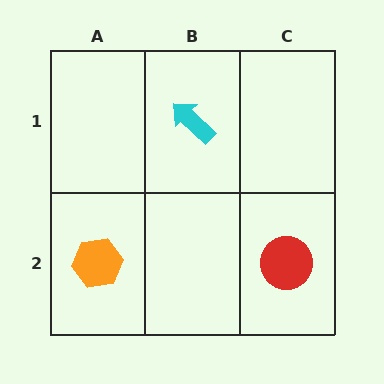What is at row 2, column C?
A red circle.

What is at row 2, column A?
An orange hexagon.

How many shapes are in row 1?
1 shape.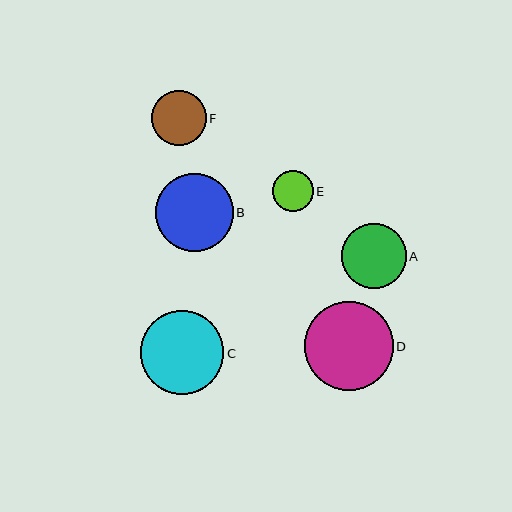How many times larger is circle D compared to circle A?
Circle D is approximately 1.4 times the size of circle A.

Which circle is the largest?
Circle D is the largest with a size of approximately 89 pixels.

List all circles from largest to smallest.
From largest to smallest: D, C, B, A, F, E.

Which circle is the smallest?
Circle E is the smallest with a size of approximately 41 pixels.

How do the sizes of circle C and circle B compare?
Circle C and circle B are approximately the same size.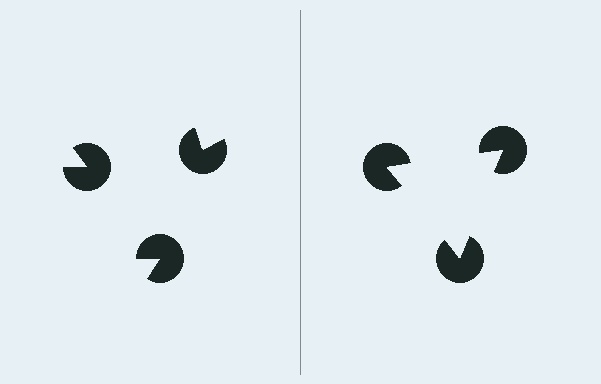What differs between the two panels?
The pac-man discs are positioned identically on both sides; only the wedge orientations differ. On the right they align to a triangle; on the left they are misaligned.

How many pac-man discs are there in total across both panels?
6 — 3 on each side.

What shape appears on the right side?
An illusory triangle.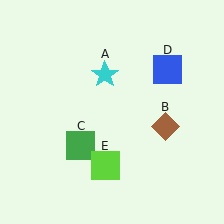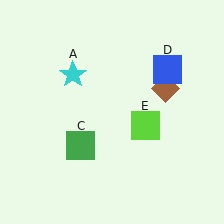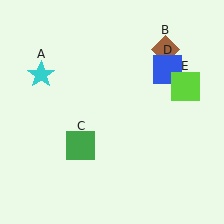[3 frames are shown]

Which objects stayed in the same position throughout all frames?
Green square (object C) and blue square (object D) remained stationary.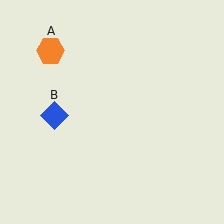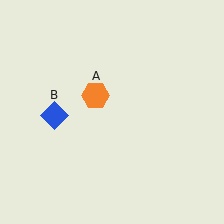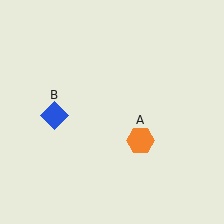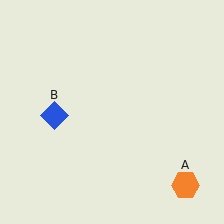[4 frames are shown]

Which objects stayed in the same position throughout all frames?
Blue diamond (object B) remained stationary.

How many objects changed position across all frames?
1 object changed position: orange hexagon (object A).